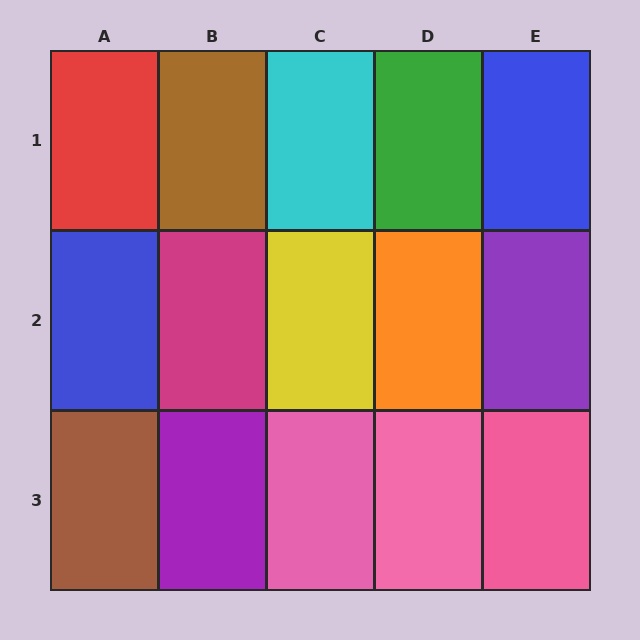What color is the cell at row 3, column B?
Purple.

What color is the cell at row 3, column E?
Pink.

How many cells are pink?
3 cells are pink.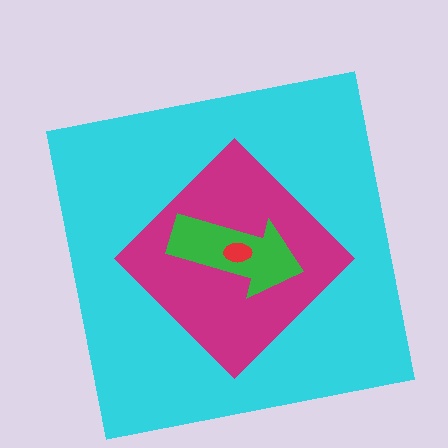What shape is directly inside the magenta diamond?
The green arrow.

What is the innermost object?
The red ellipse.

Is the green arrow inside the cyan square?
Yes.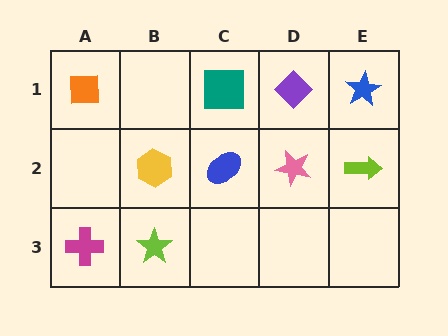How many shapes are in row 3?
2 shapes.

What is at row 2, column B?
A yellow hexagon.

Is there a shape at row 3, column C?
No, that cell is empty.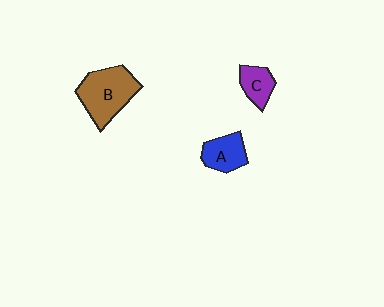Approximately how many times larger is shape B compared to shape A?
Approximately 1.8 times.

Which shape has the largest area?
Shape B (brown).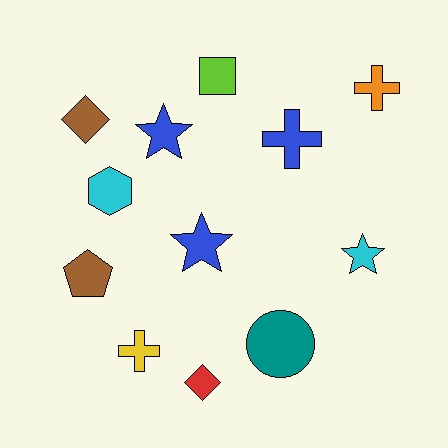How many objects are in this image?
There are 12 objects.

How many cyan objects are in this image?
There are 2 cyan objects.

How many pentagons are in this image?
There is 1 pentagon.